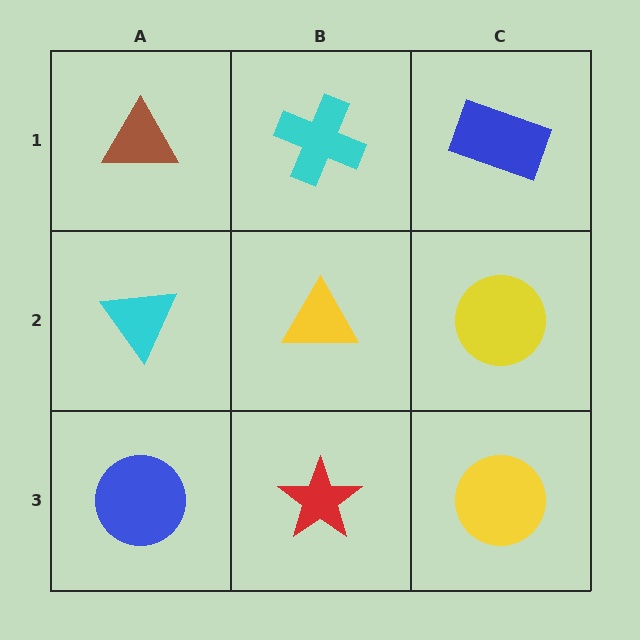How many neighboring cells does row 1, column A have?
2.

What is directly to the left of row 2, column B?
A cyan triangle.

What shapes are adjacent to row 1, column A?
A cyan triangle (row 2, column A), a cyan cross (row 1, column B).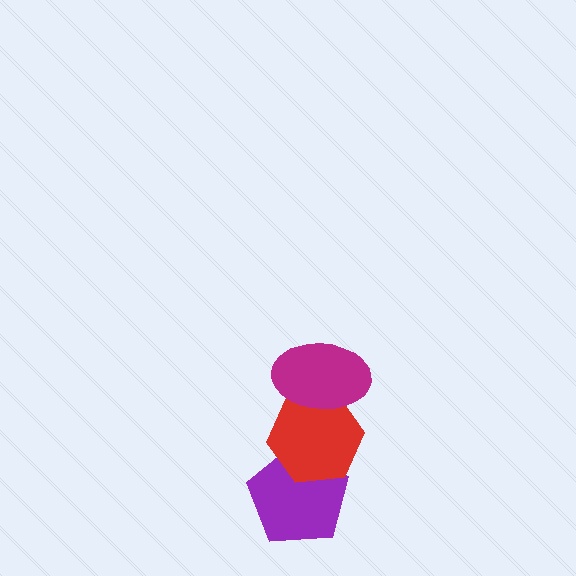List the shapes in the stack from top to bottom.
From top to bottom: the magenta ellipse, the red hexagon, the purple pentagon.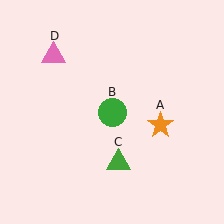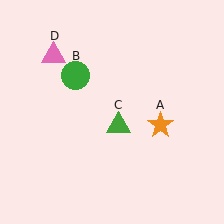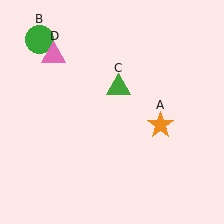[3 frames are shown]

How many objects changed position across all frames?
2 objects changed position: green circle (object B), green triangle (object C).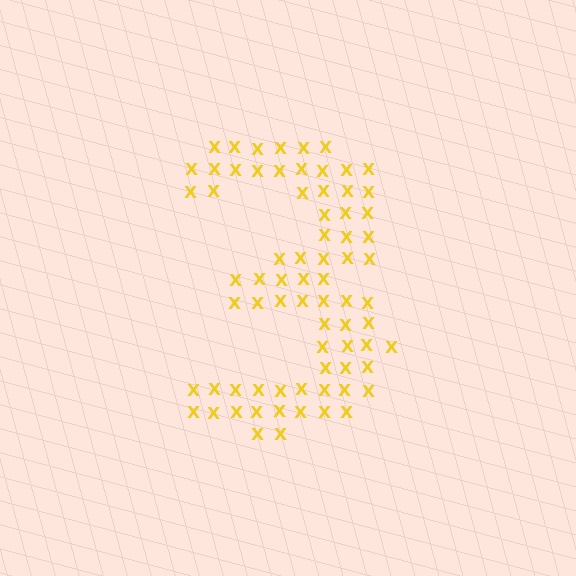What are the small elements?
The small elements are letter X's.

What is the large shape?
The large shape is the digit 3.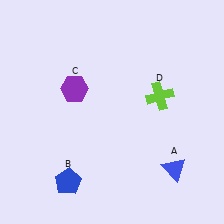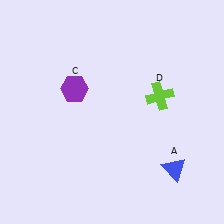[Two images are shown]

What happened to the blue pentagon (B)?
The blue pentagon (B) was removed in Image 2. It was in the bottom-left area of Image 1.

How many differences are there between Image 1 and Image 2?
There is 1 difference between the two images.